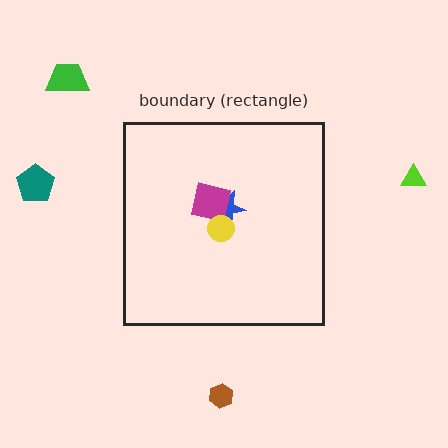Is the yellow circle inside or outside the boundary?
Inside.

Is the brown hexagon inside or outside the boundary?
Outside.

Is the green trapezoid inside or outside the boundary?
Outside.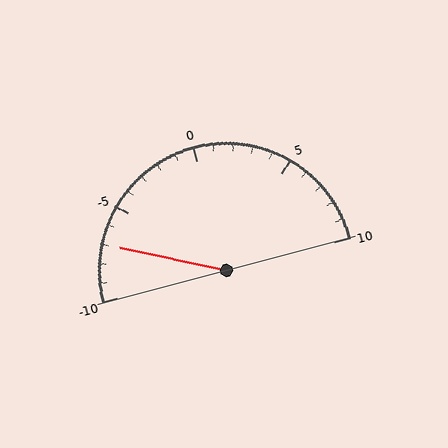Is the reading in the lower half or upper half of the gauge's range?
The reading is in the lower half of the range (-10 to 10).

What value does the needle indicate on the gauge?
The needle indicates approximately -7.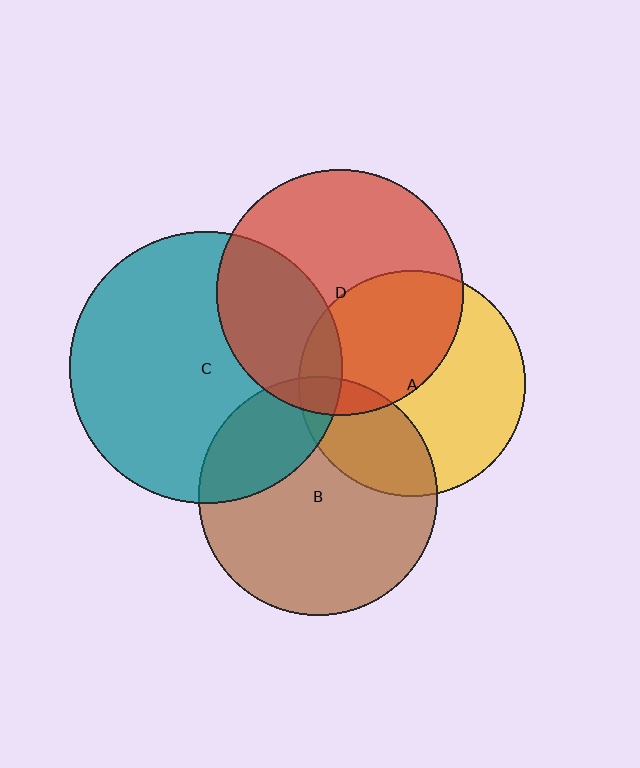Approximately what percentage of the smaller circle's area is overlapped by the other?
Approximately 30%.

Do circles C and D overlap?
Yes.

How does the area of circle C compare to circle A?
Approximately 1.4 times.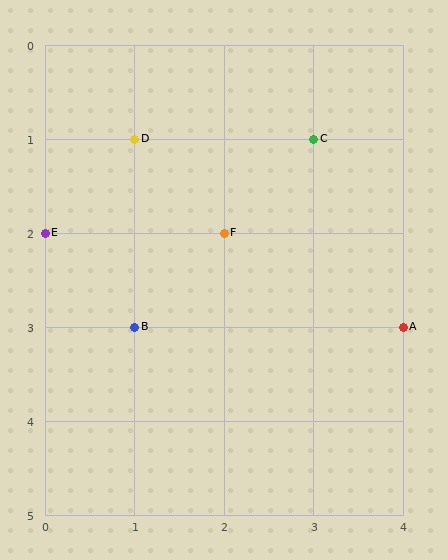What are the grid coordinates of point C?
Point C is at grid coordinates (3, 1).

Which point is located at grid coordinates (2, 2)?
Point F is at (2, 2).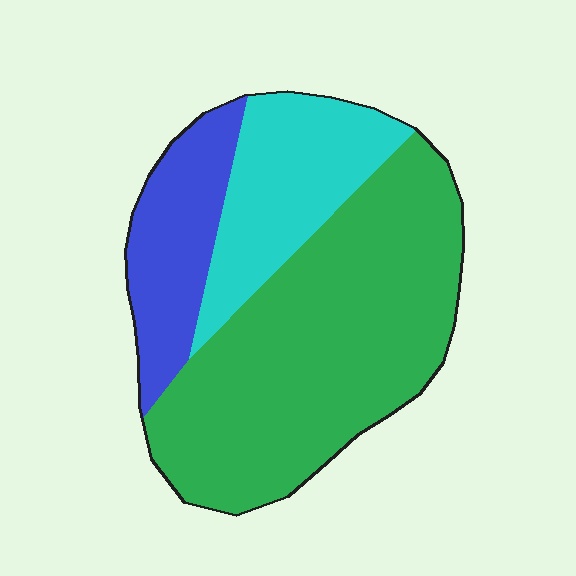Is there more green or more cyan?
Green.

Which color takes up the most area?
Green, at roughly 60%.